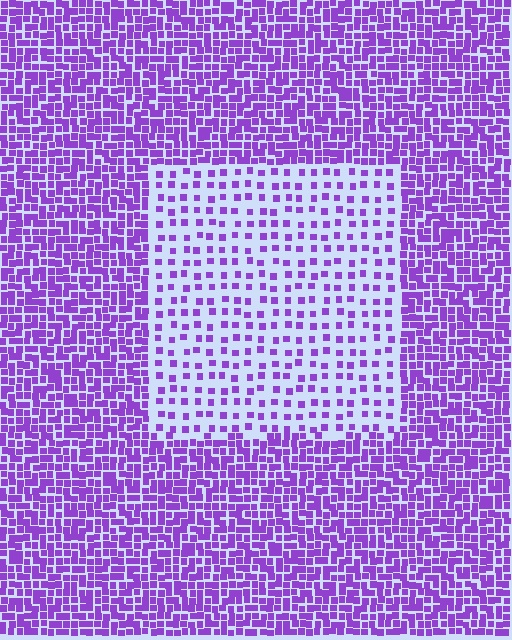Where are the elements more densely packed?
The elements are more densely packed outside the rectangle boundary.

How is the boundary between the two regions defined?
The boundary is defined by a change in element density (approximately 2.7x ratio). All elements are the same color, size, and shape.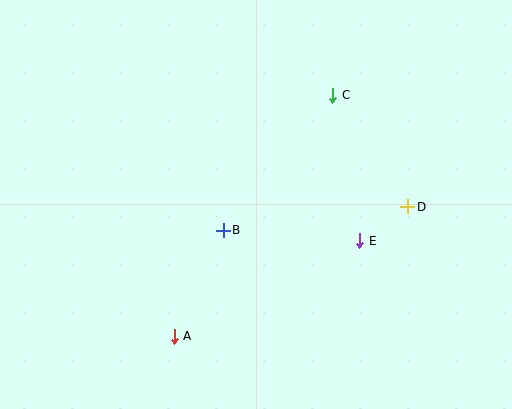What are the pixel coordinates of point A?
Point A is at (174, 336).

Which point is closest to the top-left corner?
Point B is closest to the top-left corner.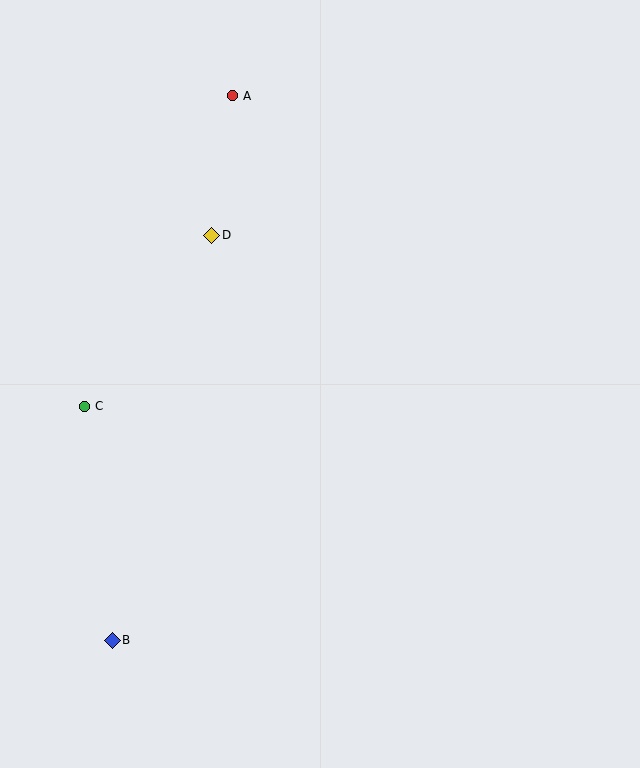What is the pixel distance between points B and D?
The distance between B and D is 417 pixels.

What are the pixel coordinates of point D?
Point D is at (212, 235).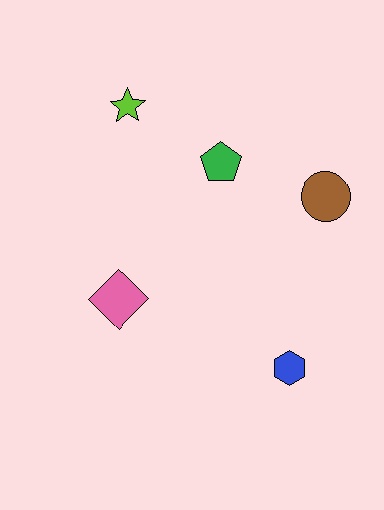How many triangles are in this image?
There are no triangles.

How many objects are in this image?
There are 5 objects.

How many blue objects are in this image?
There is 1 blue object.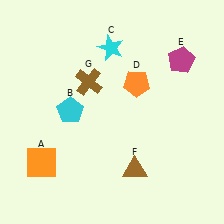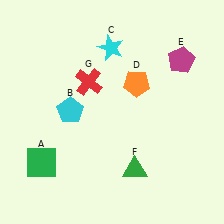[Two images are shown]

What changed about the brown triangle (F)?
In Image 1, F is brown. In Image 2, it changed to green.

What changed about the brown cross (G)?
In Image 1, G is brown. In Image 2, it changed to red.